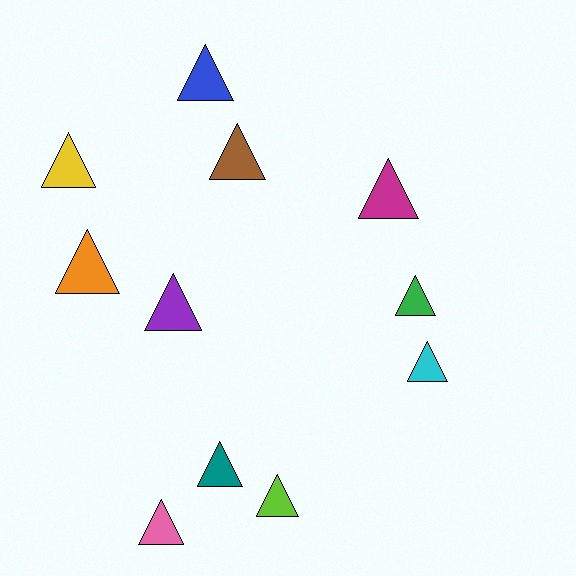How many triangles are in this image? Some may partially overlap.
There are 11 triangles.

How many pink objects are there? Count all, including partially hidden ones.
There is 1 pink object.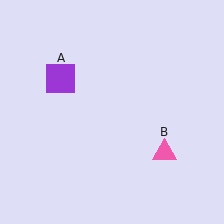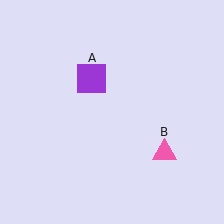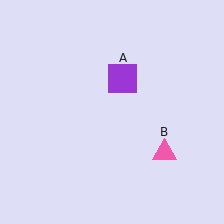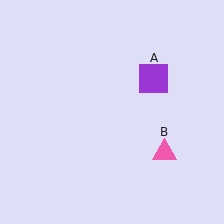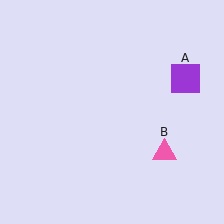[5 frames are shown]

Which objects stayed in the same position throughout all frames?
Pink triangle (object B) remained stationary.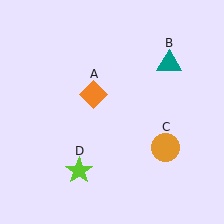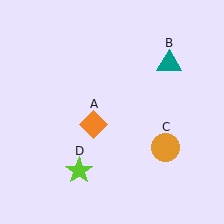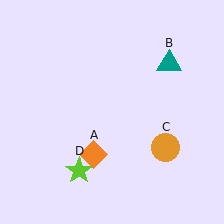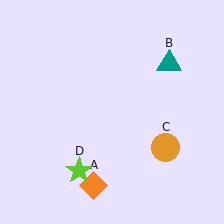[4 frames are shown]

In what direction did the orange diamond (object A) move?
The orange diamond (object A) moved down.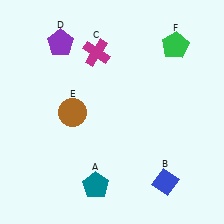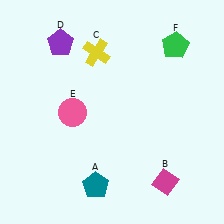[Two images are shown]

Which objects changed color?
B changed from blue to magenta. C changed from magenta to yellow. E changed from brown to pink.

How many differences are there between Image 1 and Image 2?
There are 3 differences between the two images.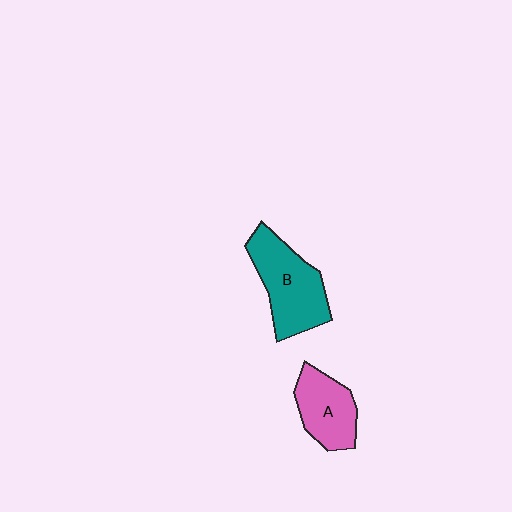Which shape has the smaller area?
Shape A (pink).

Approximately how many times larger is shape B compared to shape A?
Approximately 1.4 times.